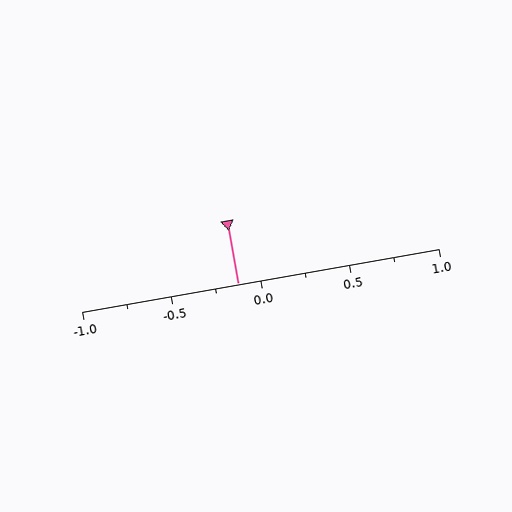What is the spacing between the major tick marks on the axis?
The major ticks are spaced 0.5 apart.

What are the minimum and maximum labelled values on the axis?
The axis runs from -1.0 to 1.0.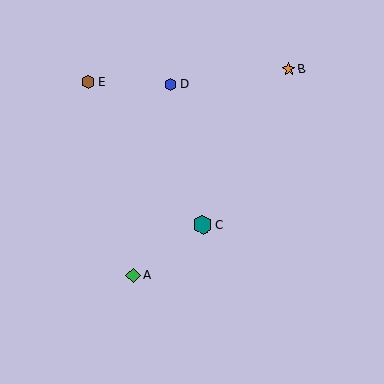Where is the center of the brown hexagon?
The center of the brown hexagon is at (88, 82).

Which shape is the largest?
The teal hexagon (labeled C) is the largest.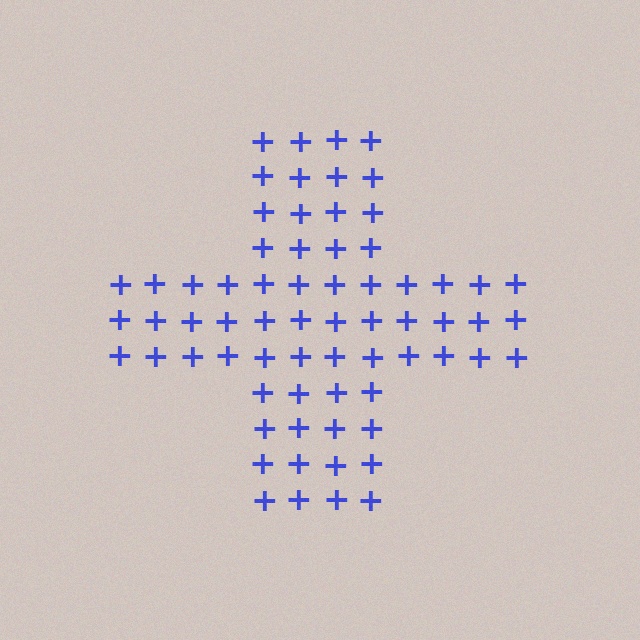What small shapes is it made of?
It is made of small plus signs.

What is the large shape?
The large shape is a cross.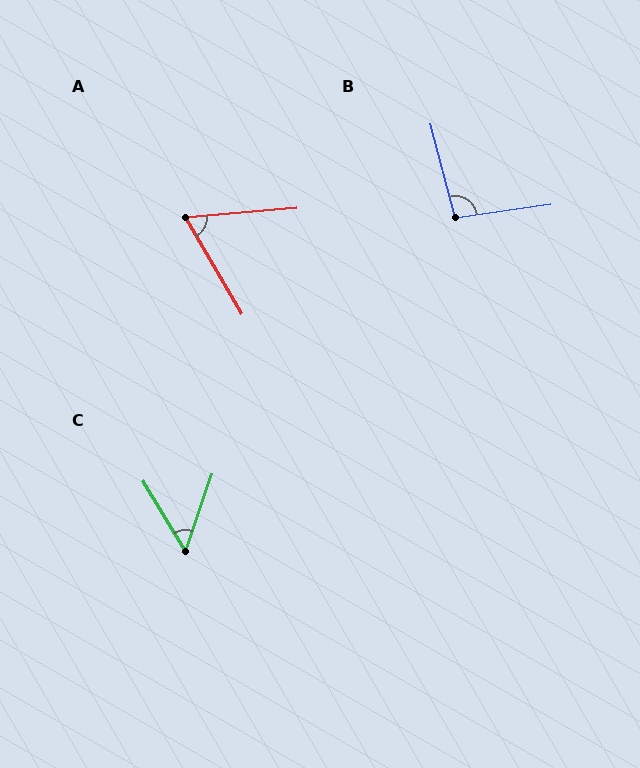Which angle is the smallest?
C, at approximately 50 degrees.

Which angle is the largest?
B, at approximately 97 degrees.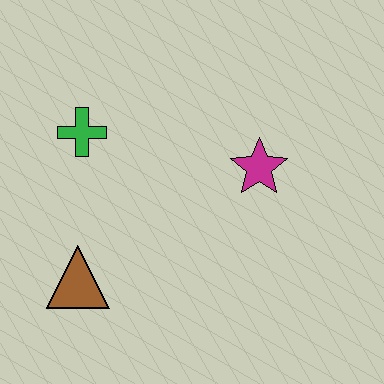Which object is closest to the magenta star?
The green cross is closest to the magenta star.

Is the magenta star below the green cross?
Yes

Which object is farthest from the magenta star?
The brown triangle is farthest from the magenta star.